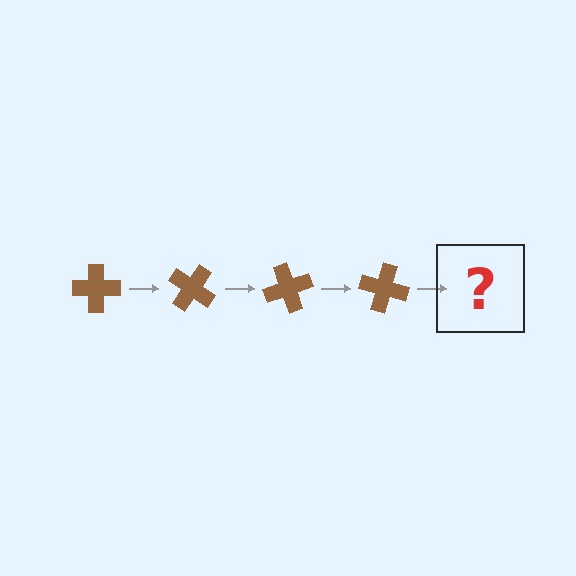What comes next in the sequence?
The next element should be a brown cross rotated 140 degrees.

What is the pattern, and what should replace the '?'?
The pattern is that the cross rotates 35 degrees each step. The '?' should be a brown cross rotated 140 degrees.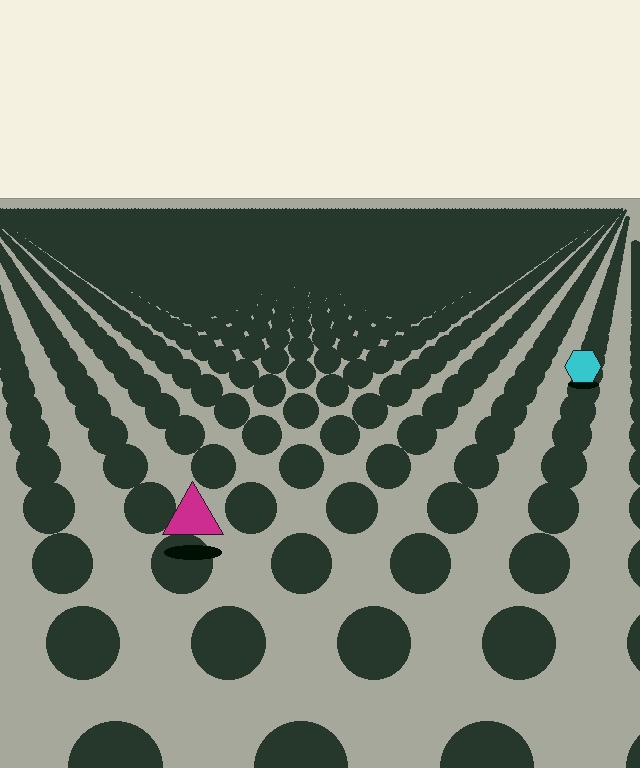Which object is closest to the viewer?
The magenta triangle is closest. The texture marks near it are larger and more spread out.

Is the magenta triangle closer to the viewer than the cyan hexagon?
Yes. The magenta triangle is closer — you can tell from the texture gradient: the ground texture is coarser near it.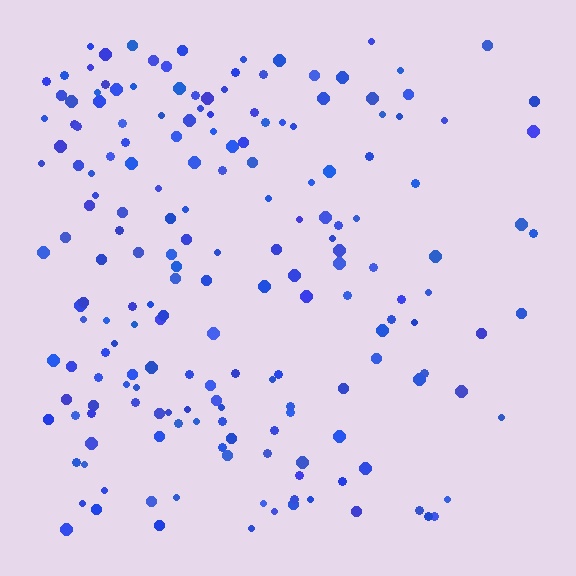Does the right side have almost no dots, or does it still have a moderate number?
Still a moderate number, just noticeably fewer than the left.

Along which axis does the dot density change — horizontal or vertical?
Horizontal.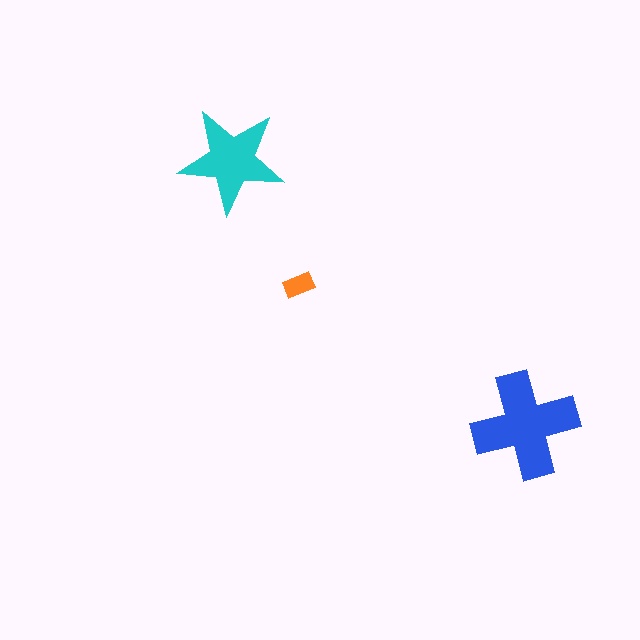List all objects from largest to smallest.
The blue cross, the cyan star, the orange rectangle.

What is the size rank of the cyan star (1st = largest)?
2nd.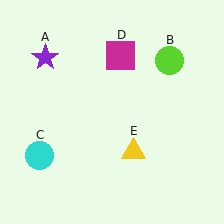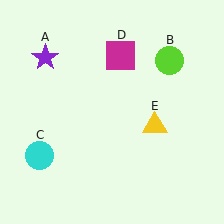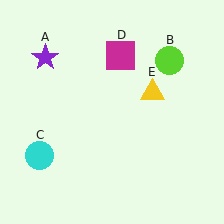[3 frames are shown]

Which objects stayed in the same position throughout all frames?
Purple star (object A) and lime circle (object B) and cyan circle (object C) and magenta square (object D) remained stationary.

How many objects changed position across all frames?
1 object changed position: yellow triangle (object E).